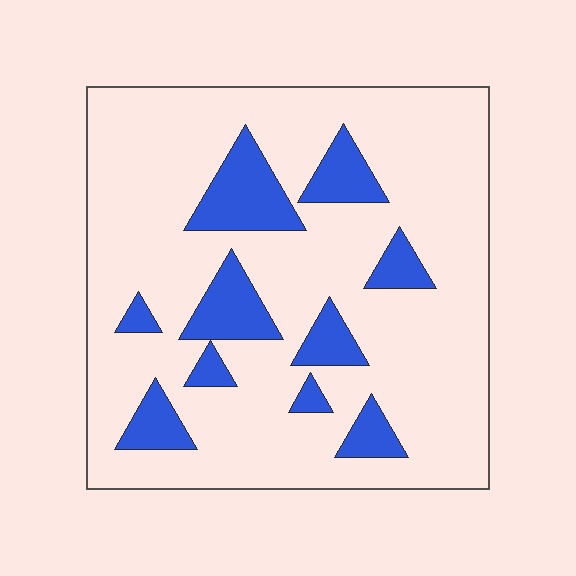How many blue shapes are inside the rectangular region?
10.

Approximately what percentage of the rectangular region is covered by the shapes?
Approximately 20%.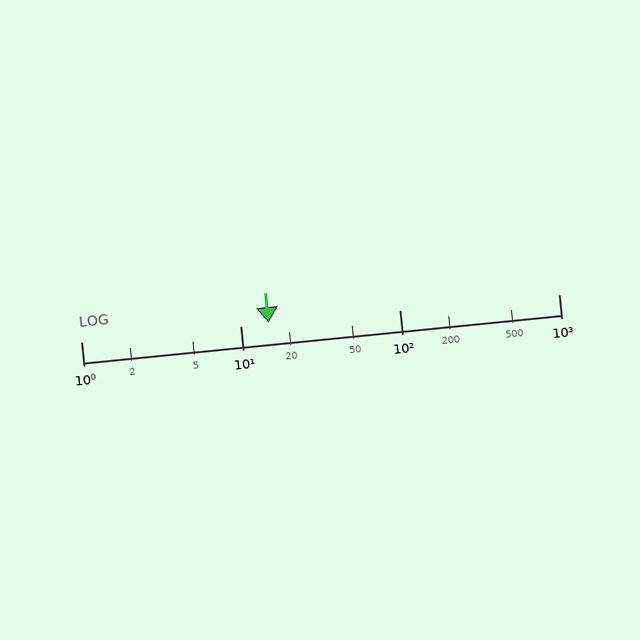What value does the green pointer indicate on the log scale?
The pointer indicates approximately 15.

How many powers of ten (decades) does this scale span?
The scale spans 3 decades, from 1 to 1000.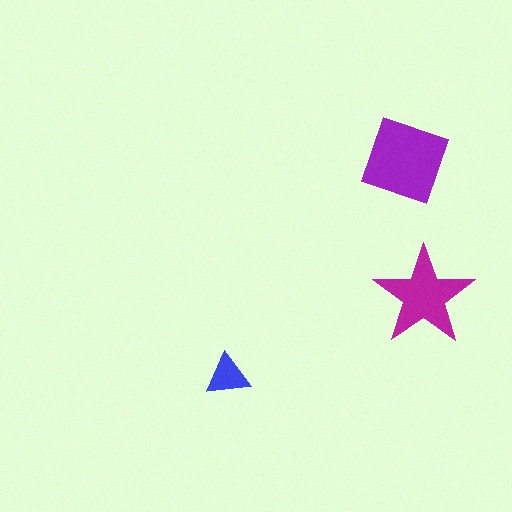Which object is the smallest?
The blue triangle.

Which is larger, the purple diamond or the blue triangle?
The purple diamond.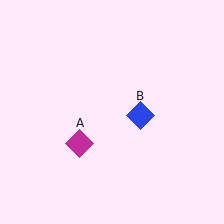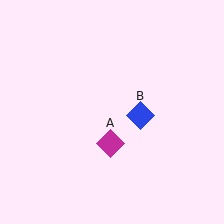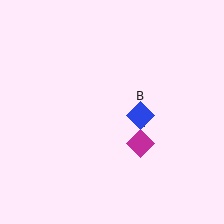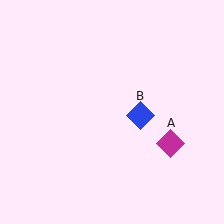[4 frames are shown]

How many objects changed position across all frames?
1 object changed position: magenta diamond (object A).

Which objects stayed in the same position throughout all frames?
Blue diamond (object B) remained stationary.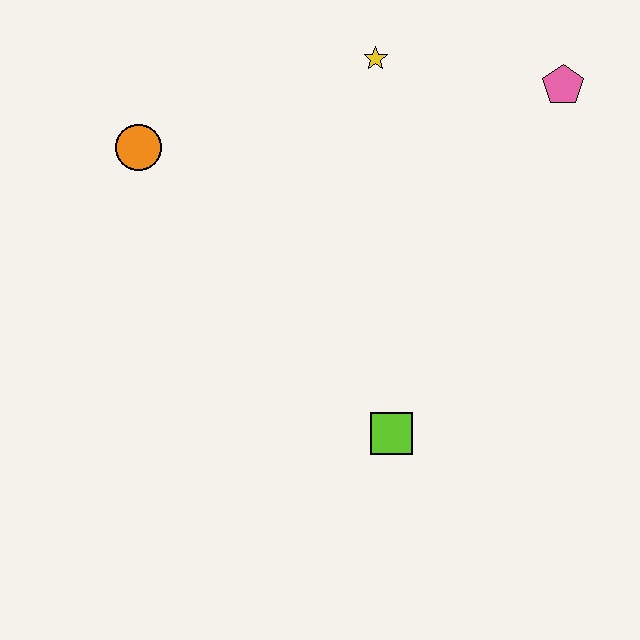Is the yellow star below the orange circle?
No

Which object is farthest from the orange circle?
The pink pentagon is farthest from the orange circle.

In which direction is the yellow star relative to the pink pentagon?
The yellow star is to the left of the pink pentagon.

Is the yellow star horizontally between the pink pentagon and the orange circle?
Yes